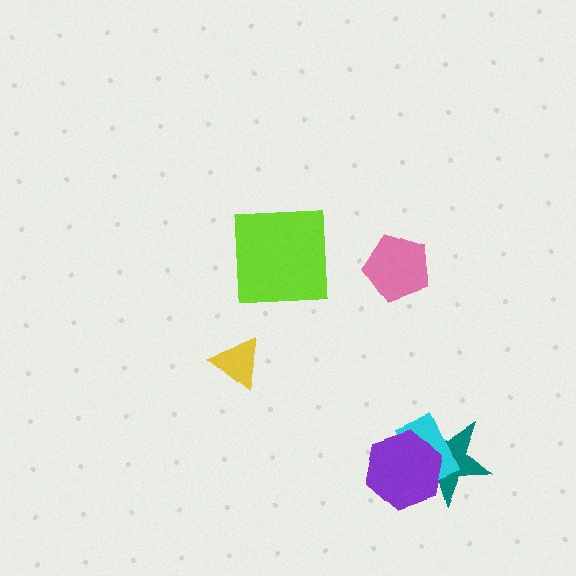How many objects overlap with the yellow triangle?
0 objects overlap with the yellow triangle.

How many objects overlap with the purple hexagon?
2 objects overlap with the purple hexagon.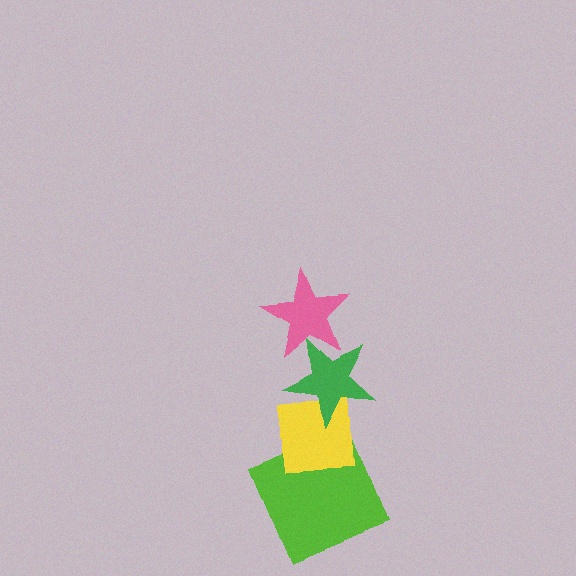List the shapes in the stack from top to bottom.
From top to bottom: the pink star, the green star, the yellow square, the lime square.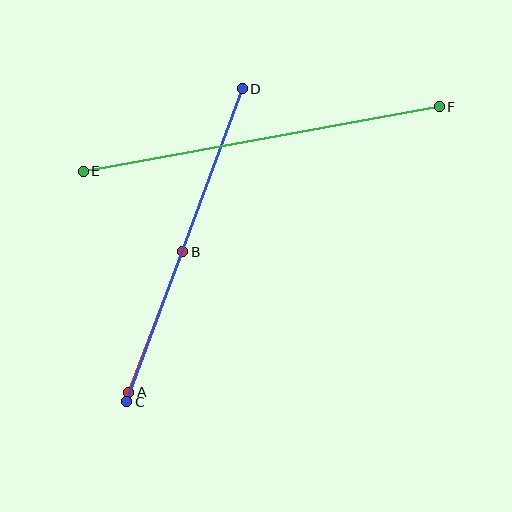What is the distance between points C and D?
The distance is approximately 334 pixels.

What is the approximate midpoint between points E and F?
The midpoint is at approximately (261, 139) pixels.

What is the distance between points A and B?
The distance is approximately 151 pixels.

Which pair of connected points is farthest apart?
Points E and F are farthest apart.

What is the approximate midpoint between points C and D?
The midpoint is at approximately (184, 245) pixels.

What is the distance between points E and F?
The distance is approximately 362 pixels.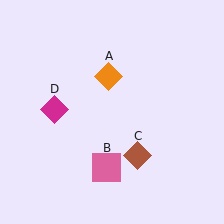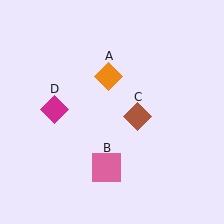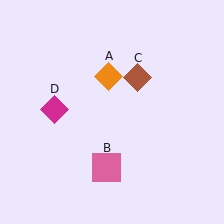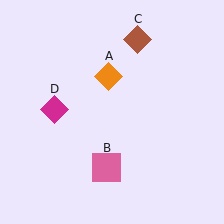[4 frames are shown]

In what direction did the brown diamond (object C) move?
The brown diamond (object C) moved up.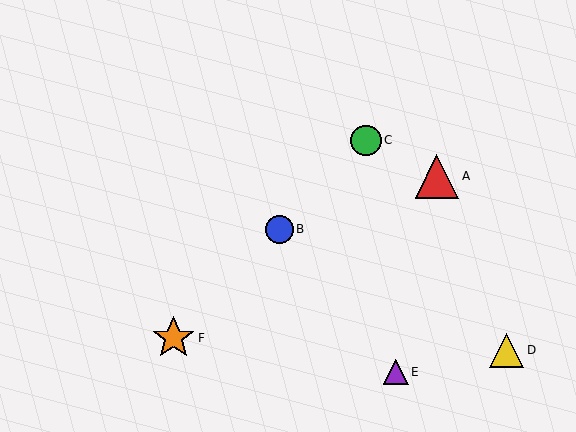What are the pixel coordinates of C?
Object C is at (366, 140).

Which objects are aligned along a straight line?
Objects B, C, F are aligned along a straight line.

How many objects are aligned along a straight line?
3 objects (B, C, F) are aligned along a straight line.